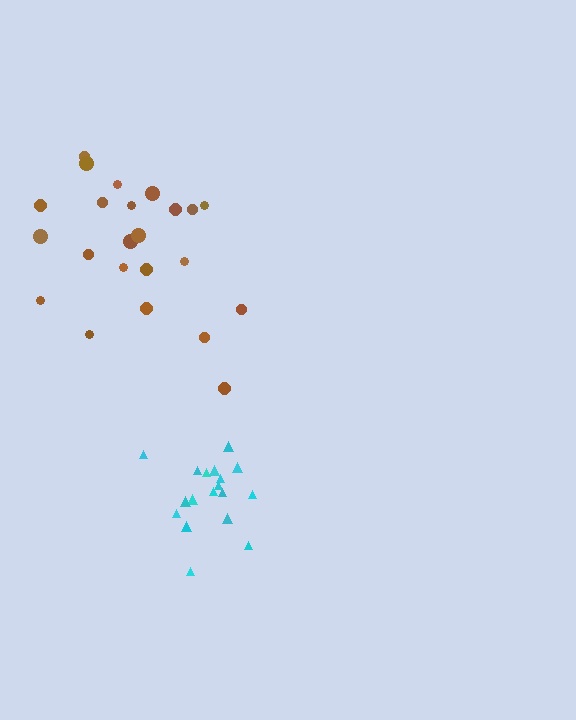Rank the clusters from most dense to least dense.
cyan, brown.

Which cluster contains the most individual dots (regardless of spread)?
Brown (23).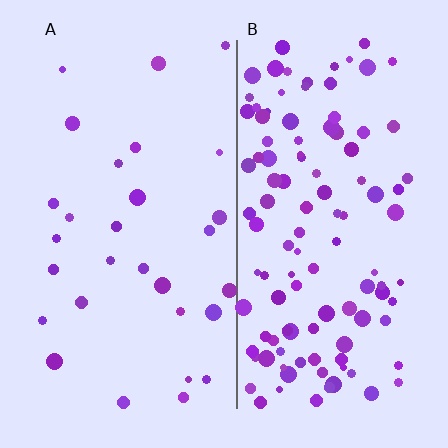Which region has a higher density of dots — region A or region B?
B (the right).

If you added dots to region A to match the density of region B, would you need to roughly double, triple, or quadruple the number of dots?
Approximately quadruple.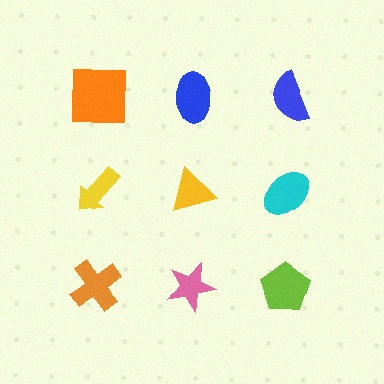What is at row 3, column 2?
A pink star.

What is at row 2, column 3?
A cyan ellipse.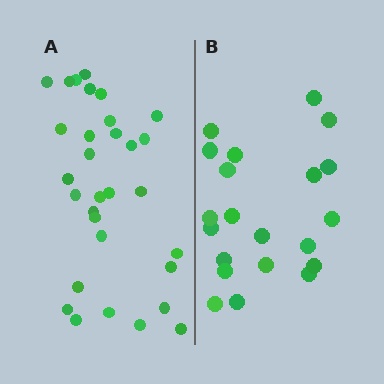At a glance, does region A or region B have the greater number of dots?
Region A (the left region) has more dots.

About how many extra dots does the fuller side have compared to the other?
Region A has roughly 10 or so more dots than region B.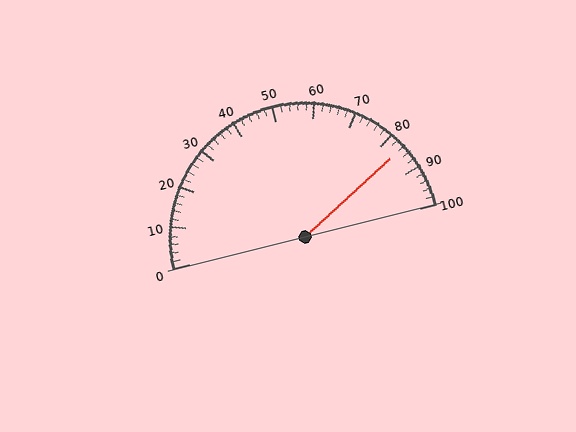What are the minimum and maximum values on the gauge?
The gauge ranges from 0 to 100.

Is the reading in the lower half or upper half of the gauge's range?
The reading is in the upper half of the range (0 to 100).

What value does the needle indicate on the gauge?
The needle indicates approximately 84.